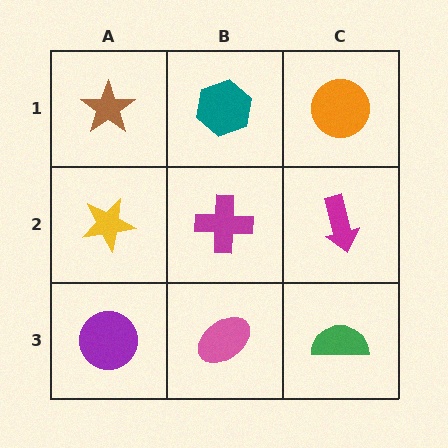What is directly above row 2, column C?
An orange circle.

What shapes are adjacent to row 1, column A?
A yellow star (row 2, column A), a teal hexagon (row 1, column B).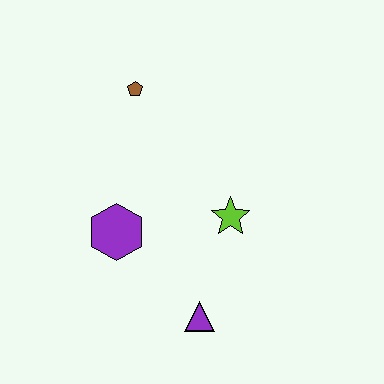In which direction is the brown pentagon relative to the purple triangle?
The brown pentagon is above the purple triangle.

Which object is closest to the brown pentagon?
The purple hexagon is closest to the brown pentagon.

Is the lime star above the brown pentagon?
No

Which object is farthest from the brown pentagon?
The purple triangle is farthest from the brown pentagon.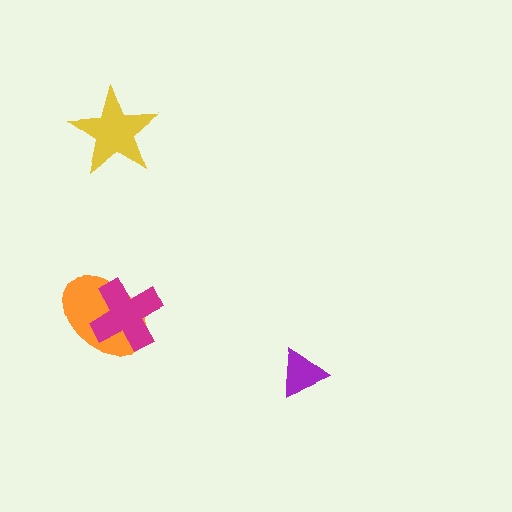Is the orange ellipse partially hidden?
Yes, it is partially covered by another shape.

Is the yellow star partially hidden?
No, no other shape covers it.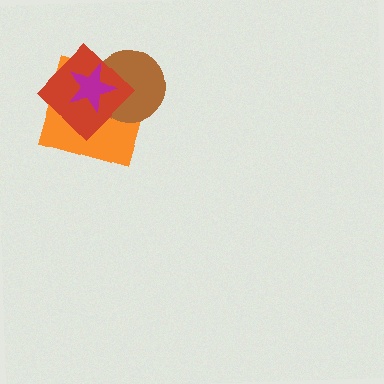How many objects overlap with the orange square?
3 objects overlap with the orange square.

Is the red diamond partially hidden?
Yes, it is partially covered by another shape.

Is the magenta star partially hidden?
No, no other shape covers it.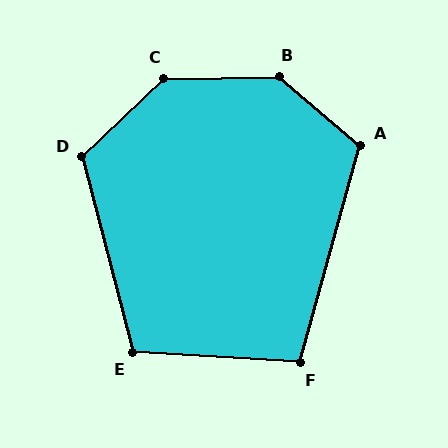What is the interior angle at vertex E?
Approximately 108 degrees (obtuse).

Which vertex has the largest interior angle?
B, at approximately 139 degrees.